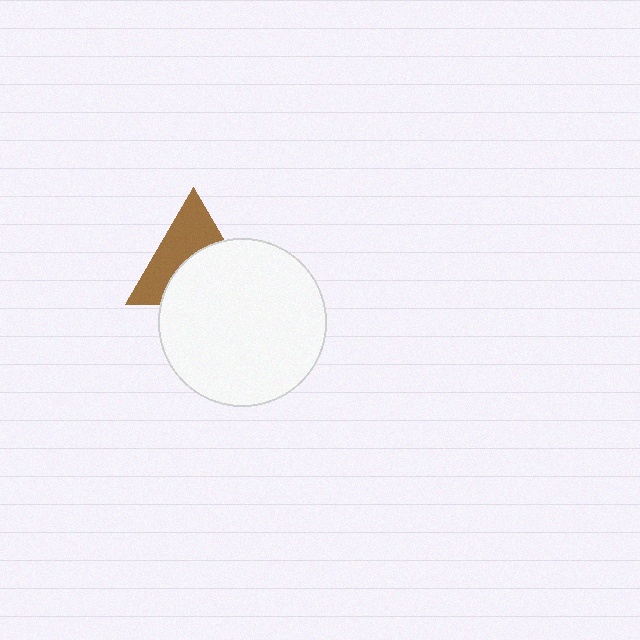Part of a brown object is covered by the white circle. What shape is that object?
It is a triangle.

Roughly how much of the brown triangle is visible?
About half of it is visible (roughly 49%).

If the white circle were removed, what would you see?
You would see the complete brown triangle.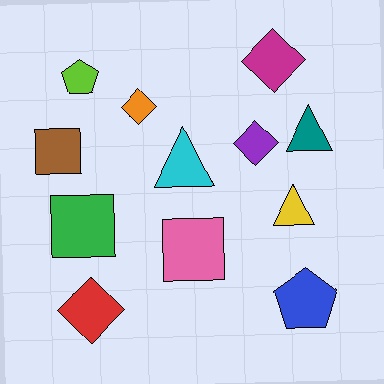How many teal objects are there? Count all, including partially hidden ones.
There is 1 teal object.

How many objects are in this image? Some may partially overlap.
There are 12 objects.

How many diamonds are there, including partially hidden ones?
There are 4 diamonds.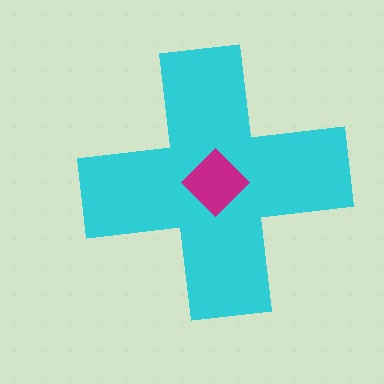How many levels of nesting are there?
2.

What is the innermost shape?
The magenta diamond.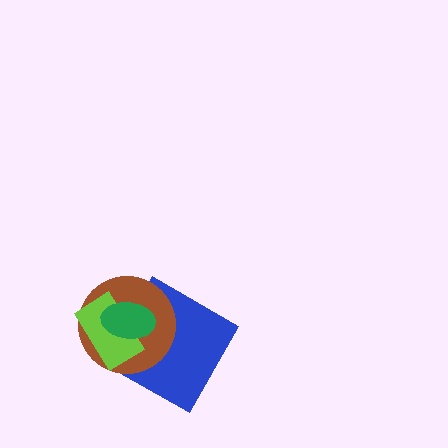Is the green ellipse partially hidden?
No, no other shape covers it.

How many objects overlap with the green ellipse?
3 objects overlap with the green ellipse.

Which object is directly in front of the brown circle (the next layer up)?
The lime rectangle is directly in front of the brown circle.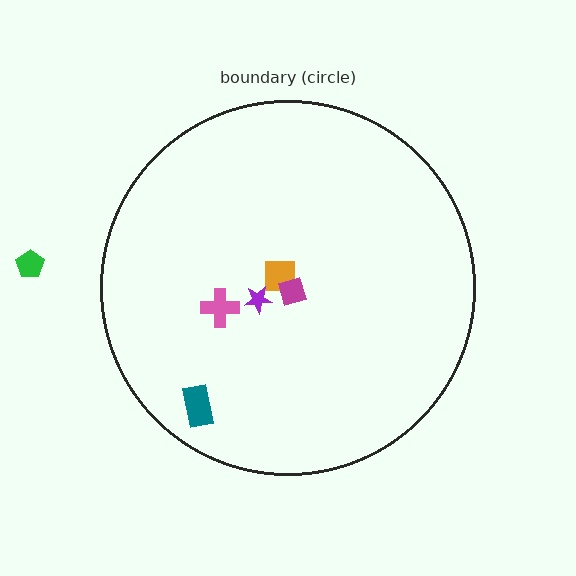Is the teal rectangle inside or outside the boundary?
Inside.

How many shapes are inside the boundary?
5 inside, 1 outside.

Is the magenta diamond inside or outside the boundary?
Inside.